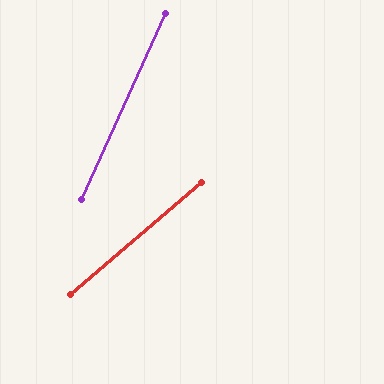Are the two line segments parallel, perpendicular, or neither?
Neither parallel nor perpendicular — they differ by about 25°.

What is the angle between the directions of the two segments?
Approximately 25 degrees.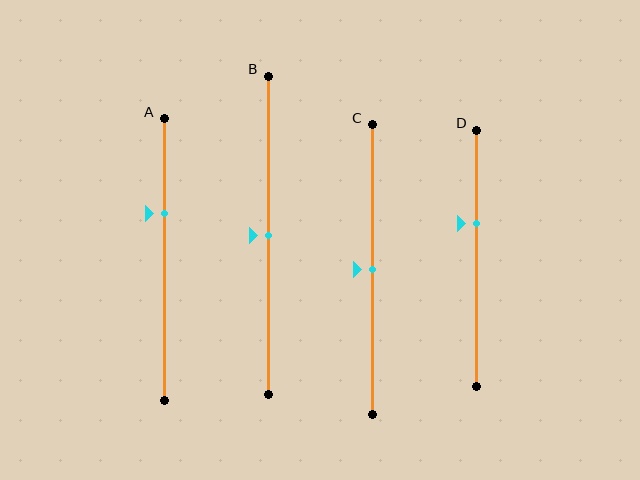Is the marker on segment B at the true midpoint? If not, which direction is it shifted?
Yes, the marker on segment B is at the true midpoint.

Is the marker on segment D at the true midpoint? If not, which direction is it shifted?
No, the marker on segment D is shifted upward by about 14% of the segment length.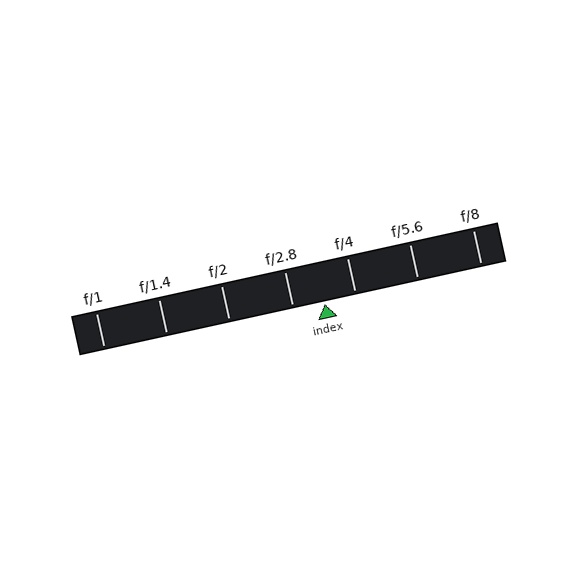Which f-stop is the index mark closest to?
The index mark is closest to f/4.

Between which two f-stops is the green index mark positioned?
The index mark is between f/2.8 and f/4.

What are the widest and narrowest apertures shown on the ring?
The widest aperture shown is f/1 and the narrowest is f/8.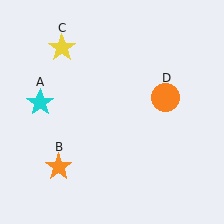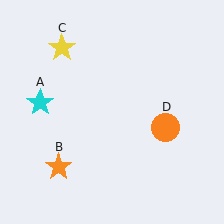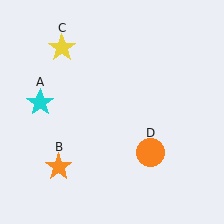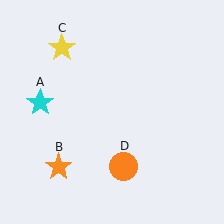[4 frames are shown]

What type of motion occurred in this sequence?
The orange circle (object D) rotated clockwise around the center of the scene.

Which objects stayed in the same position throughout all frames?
Cyan star (object A) and orange star (object B) and yellow star (object C) remained stationary.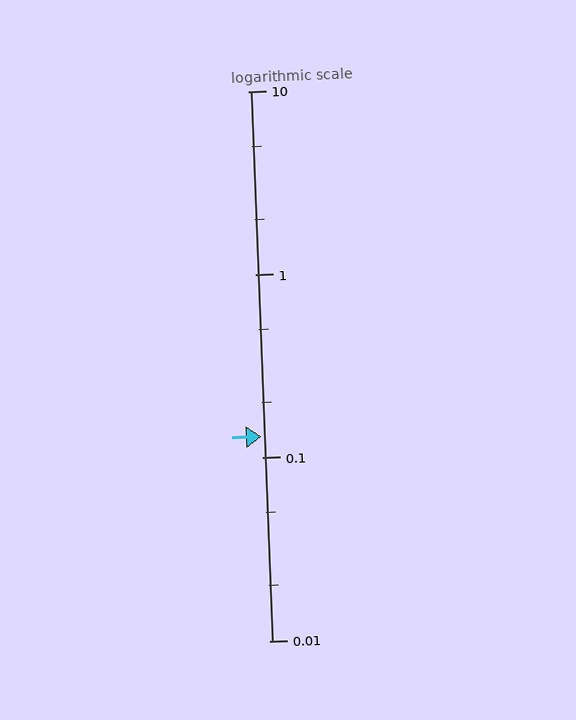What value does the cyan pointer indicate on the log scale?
The pointer indicates approximately 0.13.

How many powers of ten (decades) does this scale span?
The scale spans 3 decades, from 0.01 to 10.